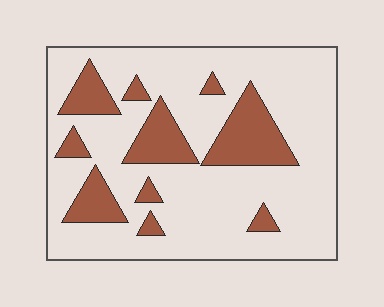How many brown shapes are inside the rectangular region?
10.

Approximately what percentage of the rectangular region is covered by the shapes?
Approximately 20%.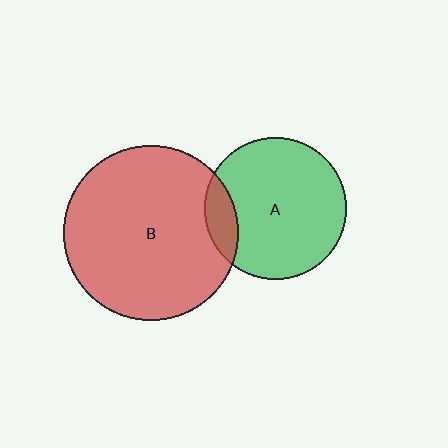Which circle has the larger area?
Circle B (red).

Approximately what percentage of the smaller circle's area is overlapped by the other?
Approximately 15%.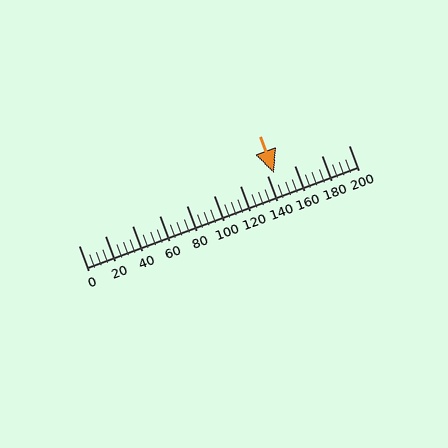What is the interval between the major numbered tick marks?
The major tick marks are spaced 20 units apart.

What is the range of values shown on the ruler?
The ruler shows values from 0 to 200.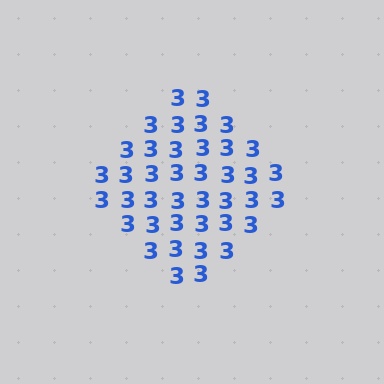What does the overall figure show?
The overall figure shows a diamond.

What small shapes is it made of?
It is made of small digit 3's.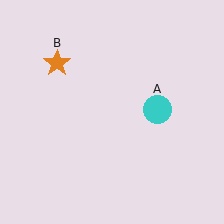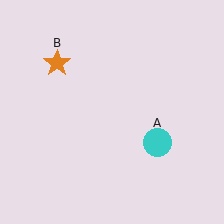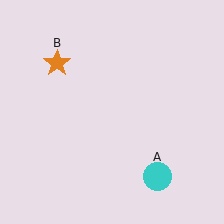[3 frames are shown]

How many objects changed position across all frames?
1 object changed position: cyan circle (object A).